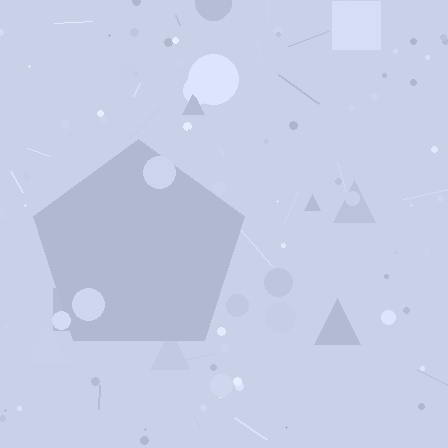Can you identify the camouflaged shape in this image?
The camouflaged shape is a pentagon.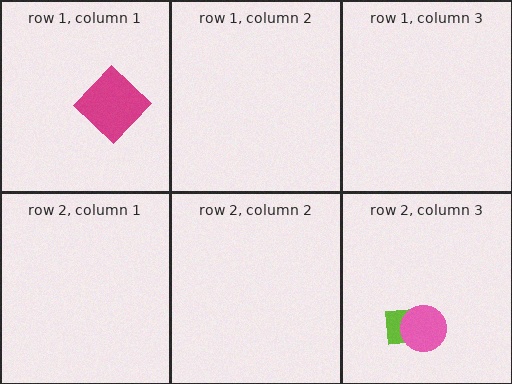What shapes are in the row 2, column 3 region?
The lime square, the pink circle.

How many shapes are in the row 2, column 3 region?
2.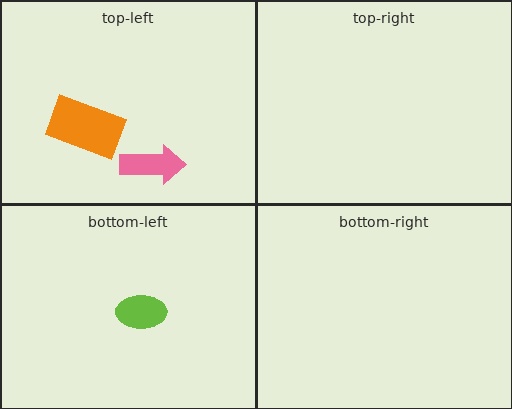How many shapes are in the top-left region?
2.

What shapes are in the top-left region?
The pink arrow, the orange rectangle.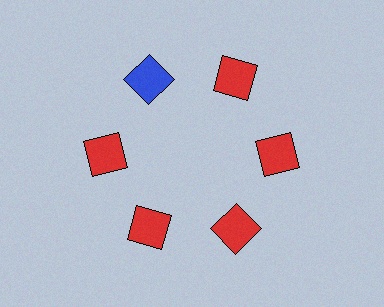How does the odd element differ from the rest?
It has a different color: blue instead of red.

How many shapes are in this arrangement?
There are 6 shapes arranged in a ring pattern.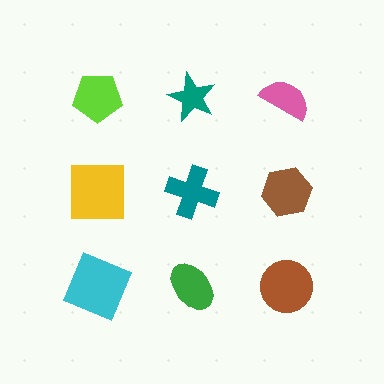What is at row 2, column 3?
A brown hexagon.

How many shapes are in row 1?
3 shapes.